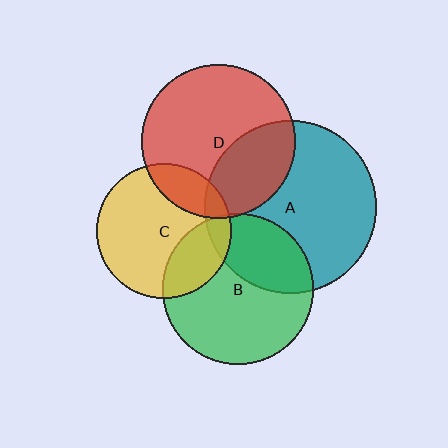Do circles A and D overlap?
Yes.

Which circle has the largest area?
Circle A (teal).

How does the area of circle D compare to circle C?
Approximately 1.3 times.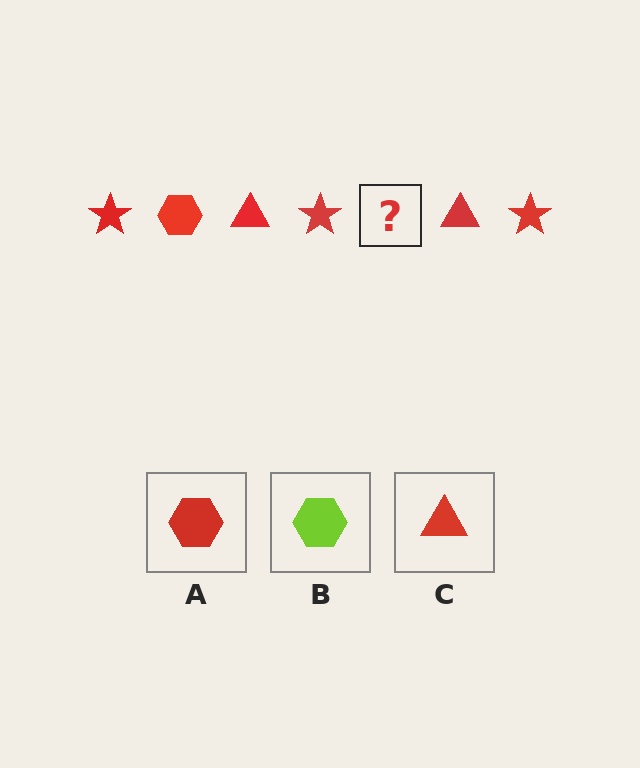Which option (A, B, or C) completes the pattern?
A.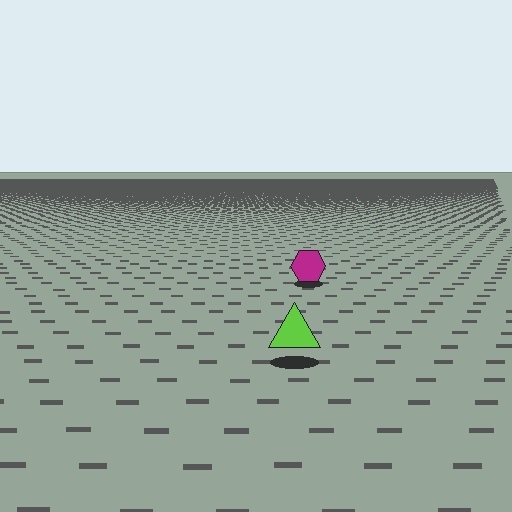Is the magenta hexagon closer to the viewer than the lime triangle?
No. The lime triangle is closer — you can tell from the texture gradient: the ground texture is coarser near it.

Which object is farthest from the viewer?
The magenta hexagon is farthest from the viewer. It appears smaller and the ground texture around it is denser.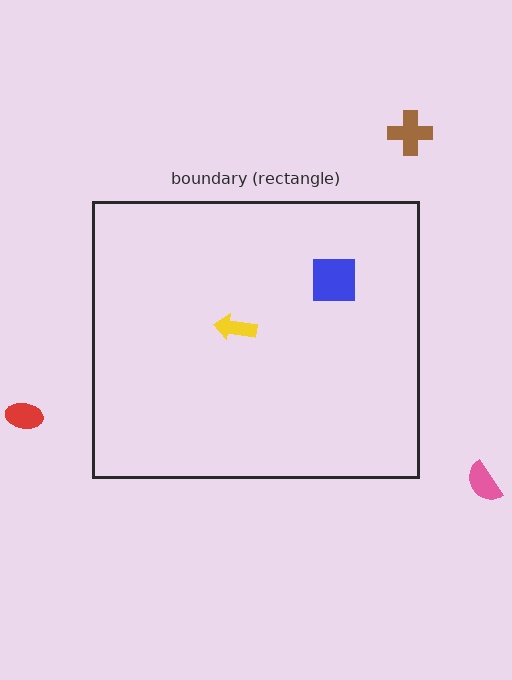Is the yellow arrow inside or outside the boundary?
Inside.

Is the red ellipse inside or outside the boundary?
Outside.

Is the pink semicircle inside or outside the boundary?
Outside.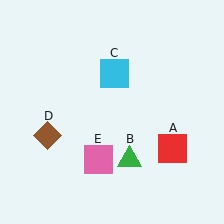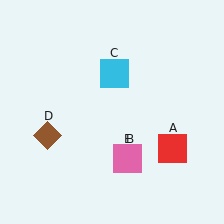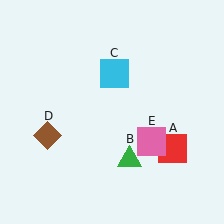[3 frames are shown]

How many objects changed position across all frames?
1 object changed position: pink square (object E).